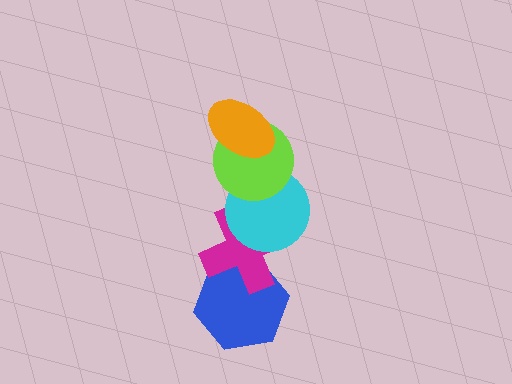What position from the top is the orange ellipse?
The orange ellipse is 1st from the top.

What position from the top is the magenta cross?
The magenta cross is 4th from the top.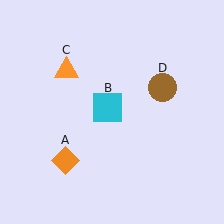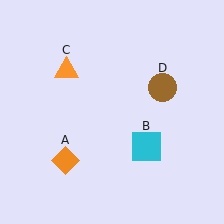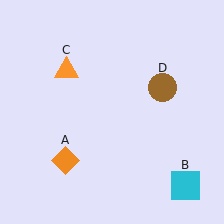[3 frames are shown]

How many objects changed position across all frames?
1 object changed position: cyan square (object B).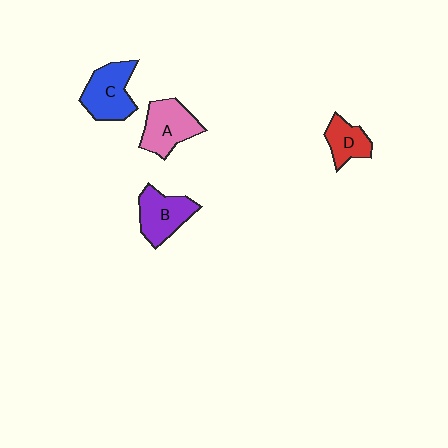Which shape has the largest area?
Shape C (blue).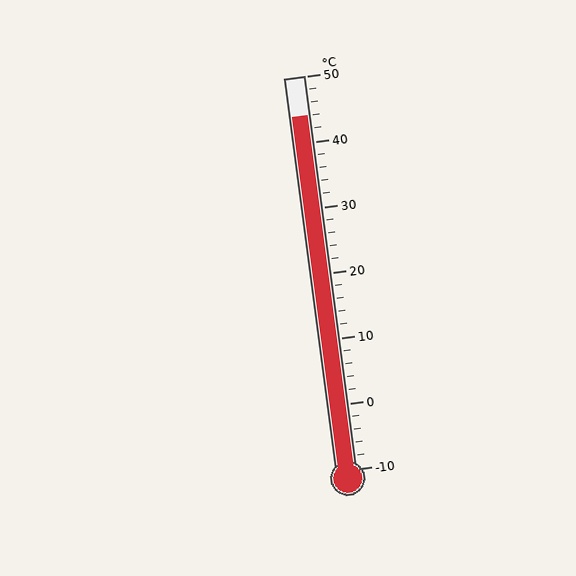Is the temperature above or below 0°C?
The temperature is above 0°C.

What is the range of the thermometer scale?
The thermometer scale ranges from -10°C to 50°C.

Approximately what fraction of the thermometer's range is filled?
The thermometer is filled to approximately 90% of its range.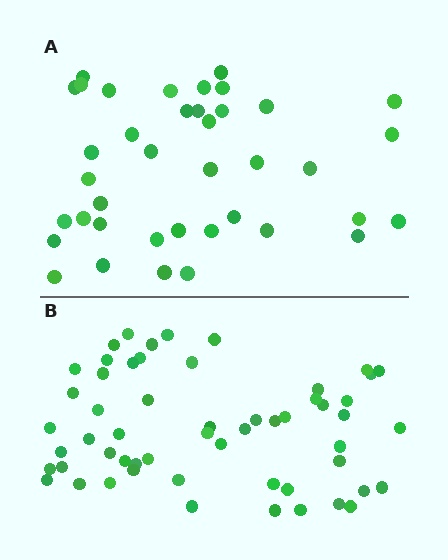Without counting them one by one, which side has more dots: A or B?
Region B (the bottom region) has more dots.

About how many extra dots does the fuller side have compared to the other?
Region B has approximately 15 more dots than region A.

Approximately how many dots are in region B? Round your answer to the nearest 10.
About 60 dots. (The exact count is 56, which rounds to 60.)